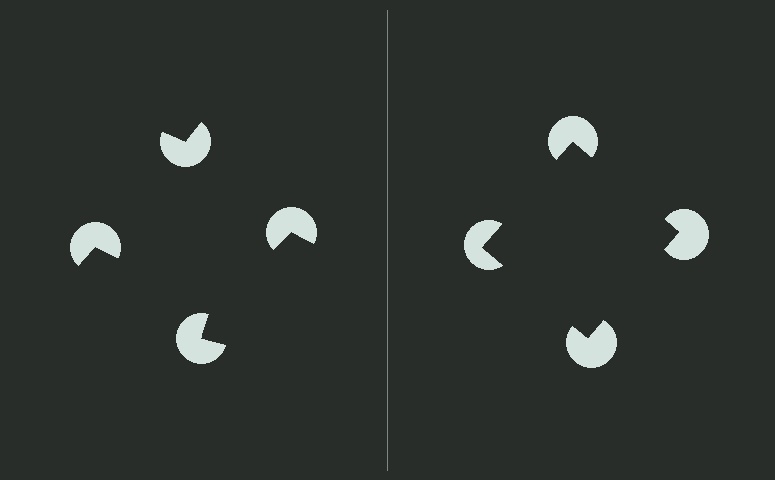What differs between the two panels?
The pac-man discs are positioned identically on both sides; only the wedge orientations differ. On the right they align to a square; on the left they are misaligned.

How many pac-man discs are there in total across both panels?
8 — 4 on each side.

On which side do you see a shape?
An illusory square appears on the right side. On the left side the wedge cuts are rotated, so no coherent shape forms.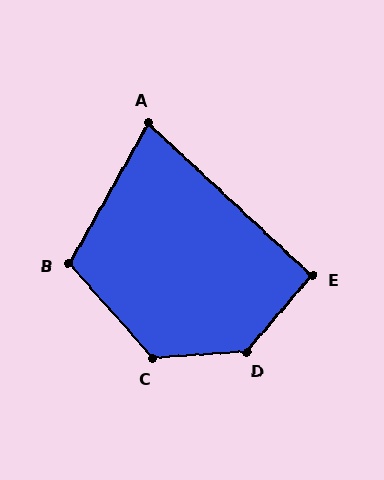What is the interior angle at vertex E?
Approximately 93 degrees (approximately right).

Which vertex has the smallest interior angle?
A, at approximately 77 degrees.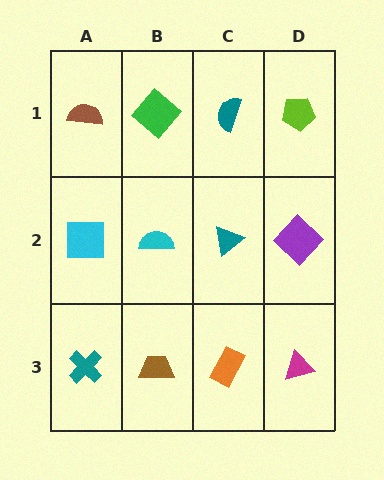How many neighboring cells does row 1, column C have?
3.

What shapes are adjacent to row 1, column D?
A purple diamond (row 2, column D), a teal semicircle (row 1, column C).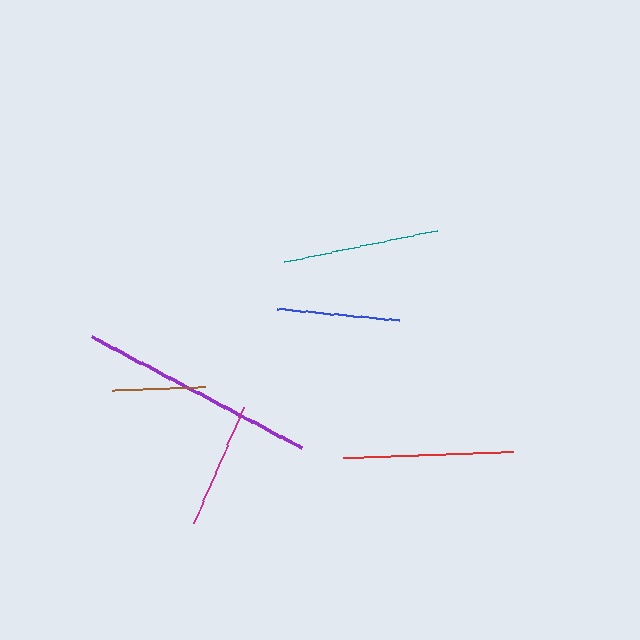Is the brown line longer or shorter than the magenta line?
The magenta line is longer than the brown line.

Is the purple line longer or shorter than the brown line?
The purple line is longer than the brown line.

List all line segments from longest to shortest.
From longest to shortest: purple, red, teal, magenta, blue, brown.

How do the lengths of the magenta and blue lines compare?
The magenta and blue lines are approximately the same length.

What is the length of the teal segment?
The teal segment is approximately 156 pixels long.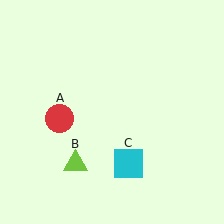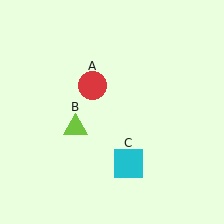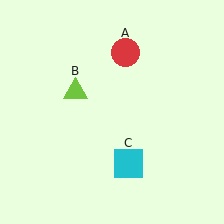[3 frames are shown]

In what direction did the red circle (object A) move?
The red circle (object A) moved up and to the right.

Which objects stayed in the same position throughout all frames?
Cyan square (object C) remained stationary.